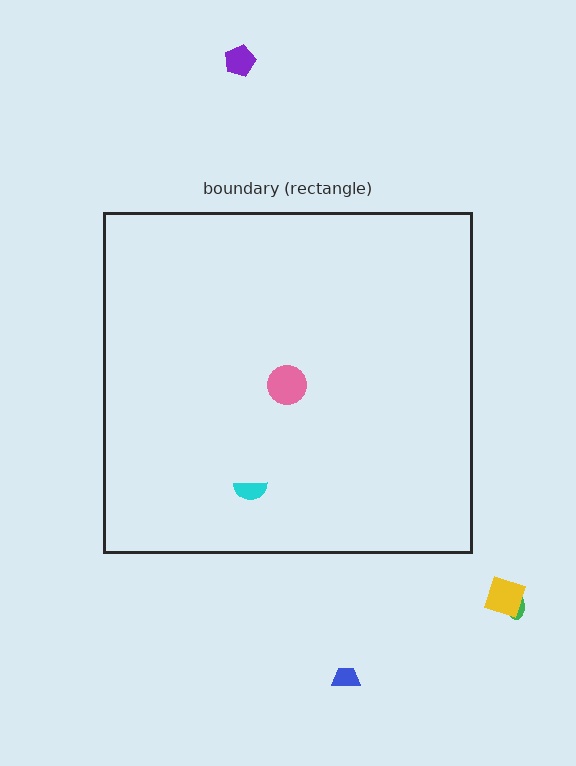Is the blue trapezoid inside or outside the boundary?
Outside.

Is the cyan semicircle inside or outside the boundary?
Inside.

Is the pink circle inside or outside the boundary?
Inside.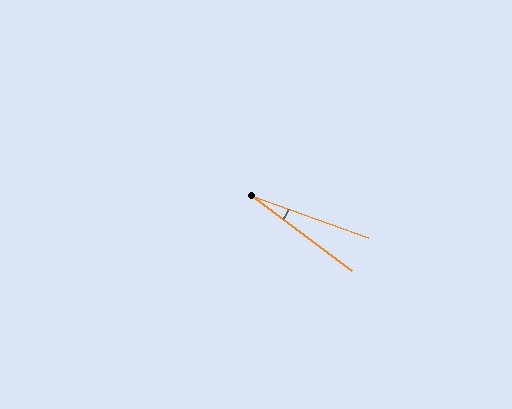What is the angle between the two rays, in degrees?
Approximately 17 degrees.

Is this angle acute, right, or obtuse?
It is acute.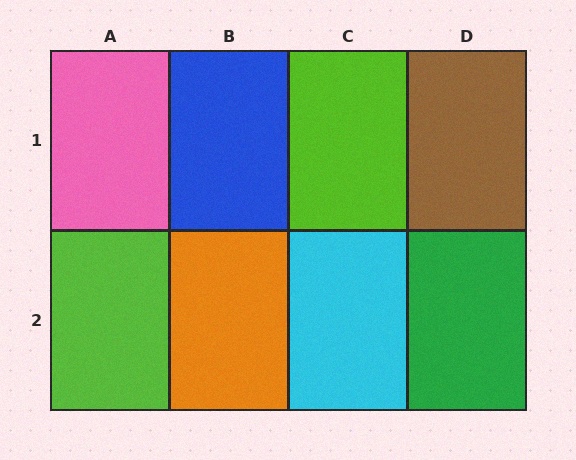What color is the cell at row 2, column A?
Lime.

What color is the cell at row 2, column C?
Cyan.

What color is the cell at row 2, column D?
Green.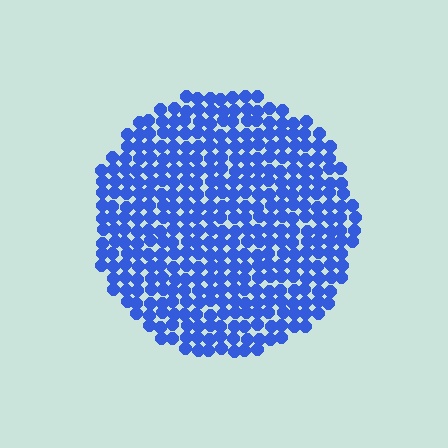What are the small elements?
The small elements are circles.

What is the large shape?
The large shape is a circle.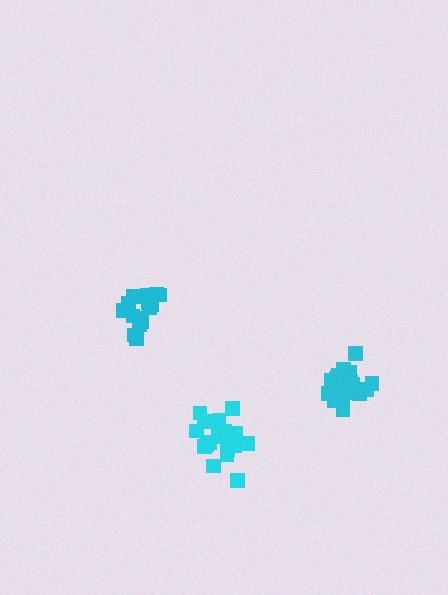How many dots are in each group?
Group 1: 20 dots, Group 2: 20 dots, Group 3: 19 dots (59 total).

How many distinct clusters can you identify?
There are 3 distinct clusters.